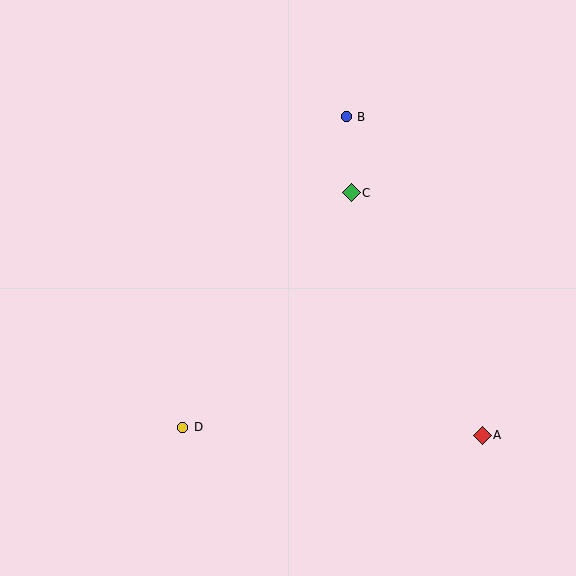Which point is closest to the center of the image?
Point C at (351, 193) is closest to the center.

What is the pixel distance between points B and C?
The distance between B and C is 76 pixels.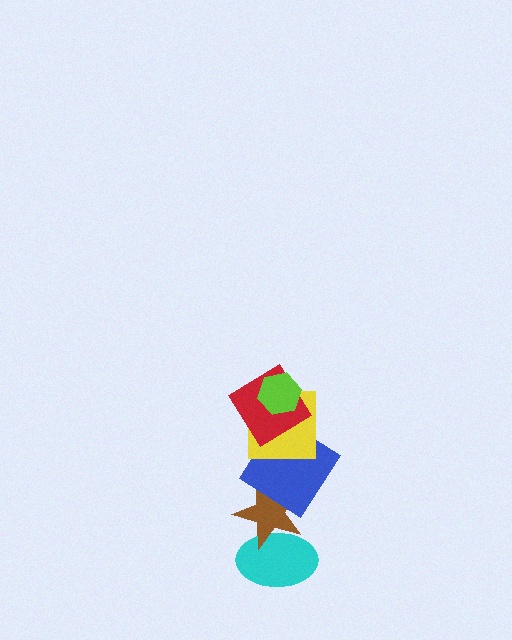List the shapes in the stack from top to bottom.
From top to bottom: the lime hexagon, the red diamond, the yellow square, the blue diamond, the brown star, the cyan ellipse.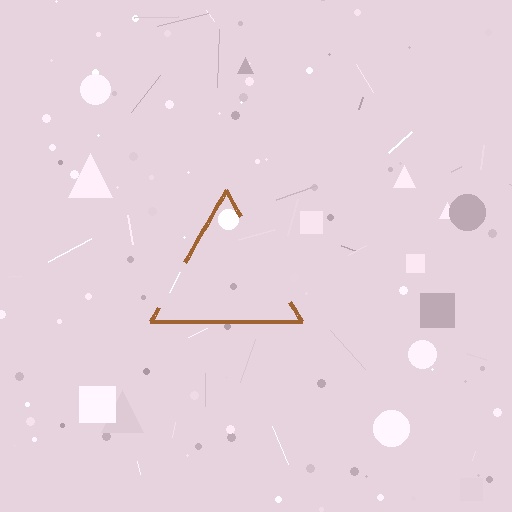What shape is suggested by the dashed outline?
The dashed outline suggests a triangle.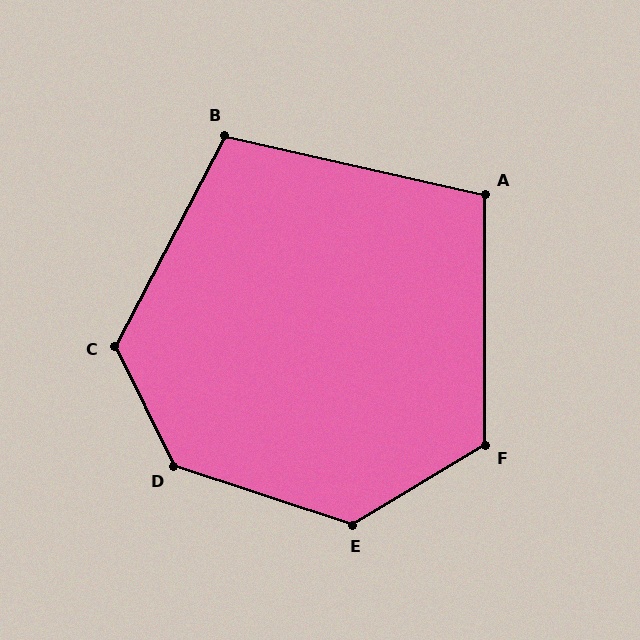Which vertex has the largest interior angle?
D, at approximately 134 degrees.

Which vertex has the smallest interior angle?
A, at approximately 103 degrees.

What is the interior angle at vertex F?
Approximately 121 degrees (obtuse).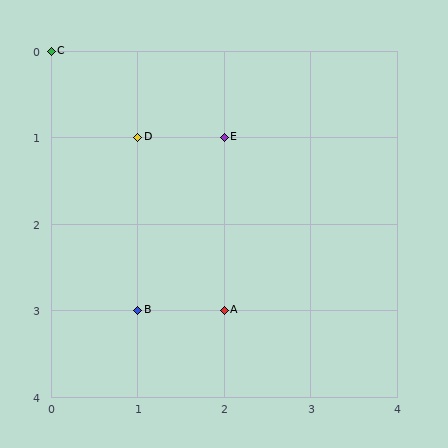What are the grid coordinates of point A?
Point A is at grid coordinates (2, 3).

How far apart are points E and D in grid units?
Points E and D are 1 column apart.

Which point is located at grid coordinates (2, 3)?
Point A is at (2, 3).